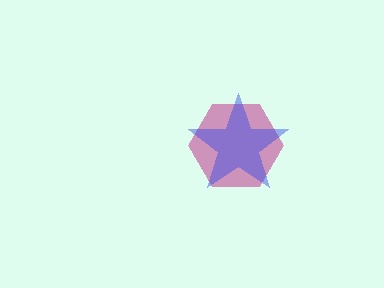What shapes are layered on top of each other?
The layered shapes are: a magenta hexagon, a blue star.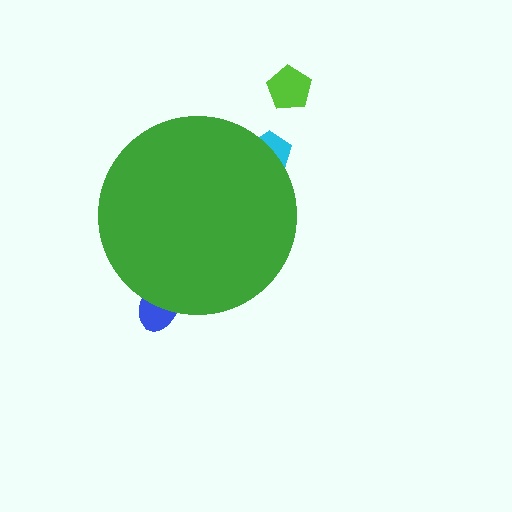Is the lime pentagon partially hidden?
No, the lime pentagon is fully visible.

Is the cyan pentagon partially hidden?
Yes, the cyan pentagon is partially hidden behind the green circle.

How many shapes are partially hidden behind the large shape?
2 shapes are partially hidden.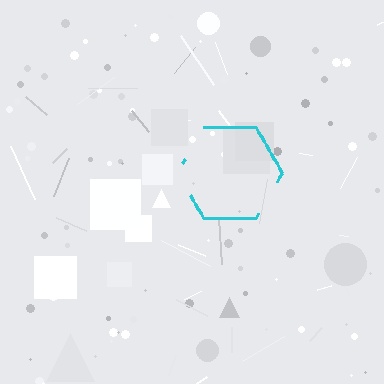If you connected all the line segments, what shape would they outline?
They would outline a hexagon.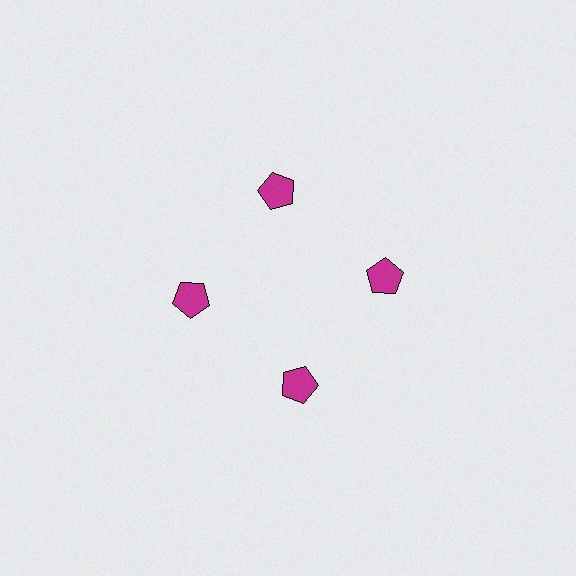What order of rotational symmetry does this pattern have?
This pattern has 4-fold rotational symmetry.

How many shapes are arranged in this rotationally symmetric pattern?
There are 4 shapes, arranged in 4 groups of 1.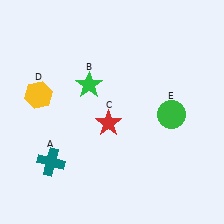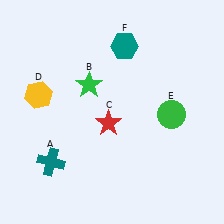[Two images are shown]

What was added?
A teal hexagon (F) was added in Image 2.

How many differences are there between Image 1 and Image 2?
There is 1 difference between the two images.